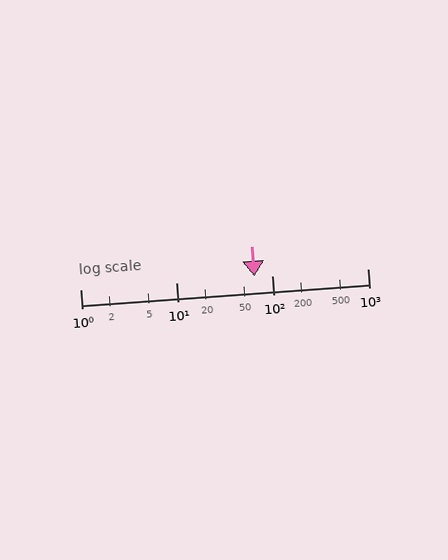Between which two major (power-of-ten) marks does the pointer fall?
The pointer is between 10 and 100.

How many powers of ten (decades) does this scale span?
The scale spans 3 decades, from 1 to 1000.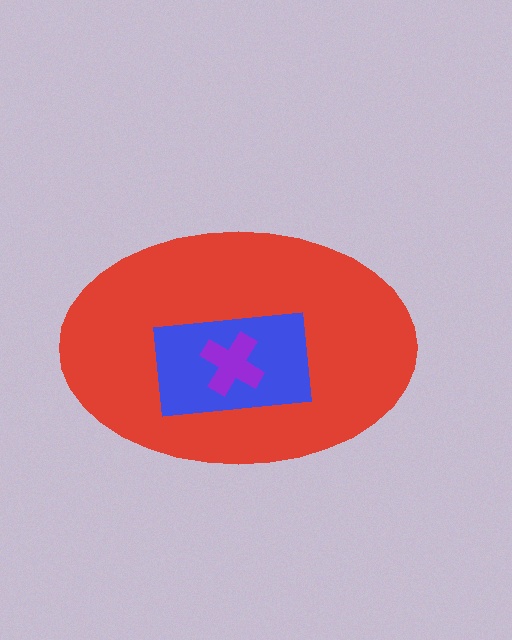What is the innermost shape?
The purple cross.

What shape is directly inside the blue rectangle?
The purple cross.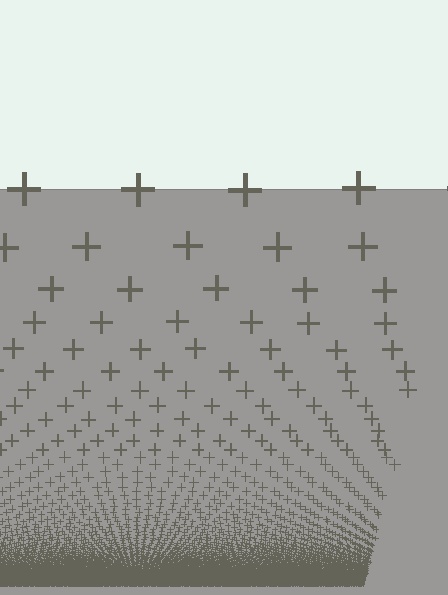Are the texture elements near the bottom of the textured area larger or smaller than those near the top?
Smaller. The gradient is inverted — elements near the bottom are smaller and denser.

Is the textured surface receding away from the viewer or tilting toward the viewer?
The surface appears to tilt toward the viewer. Texture elements get larger and sparser toward the top.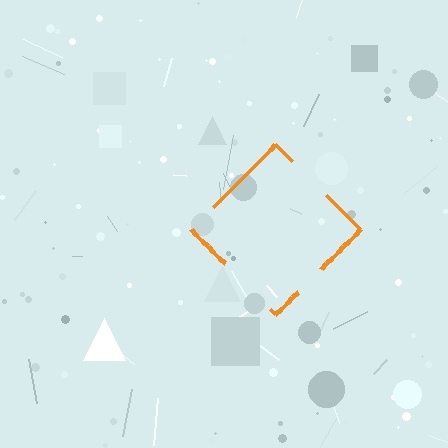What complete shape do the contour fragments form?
The contour fragments form a diamond.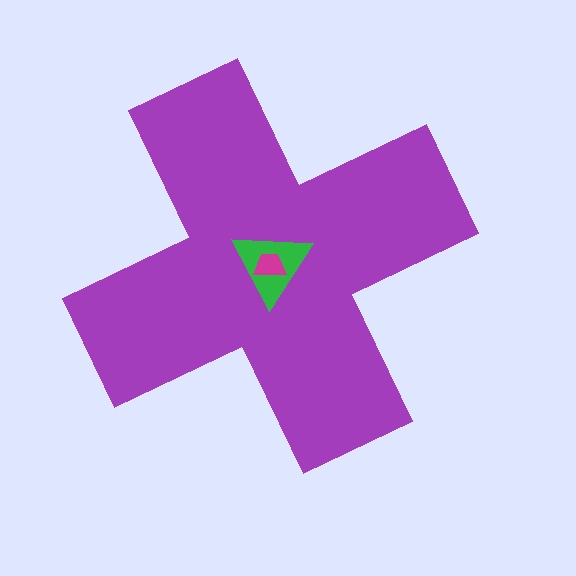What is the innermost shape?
The magenta trapezoid.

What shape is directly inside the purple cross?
The green triangle.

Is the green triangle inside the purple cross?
Yes.